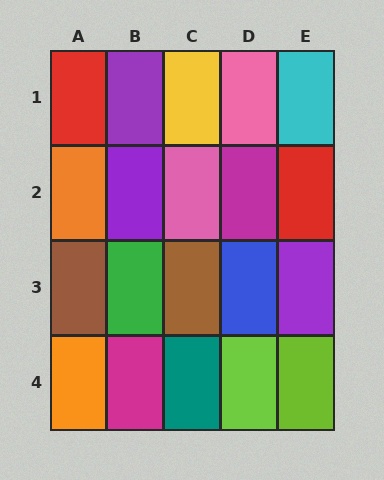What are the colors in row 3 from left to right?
Brown, green, brown, blue, purple.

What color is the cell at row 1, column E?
Cyan.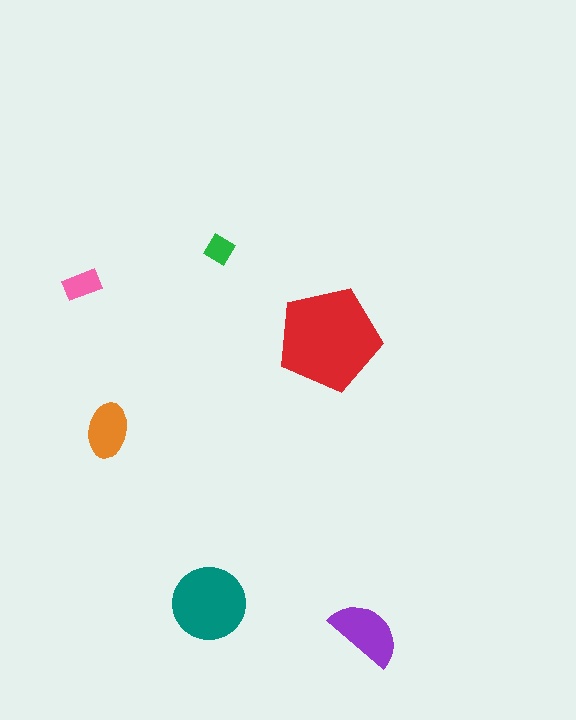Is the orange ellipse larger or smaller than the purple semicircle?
Smaller.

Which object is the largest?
The red pentagon.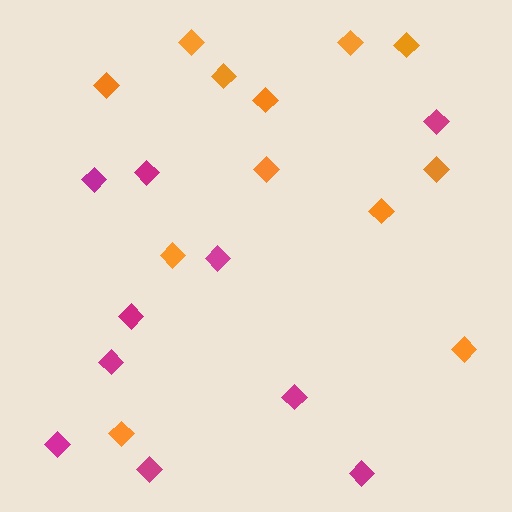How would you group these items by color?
There are 2 groups: one group of magenta diamonds (10) and one group of orange diamonds (12).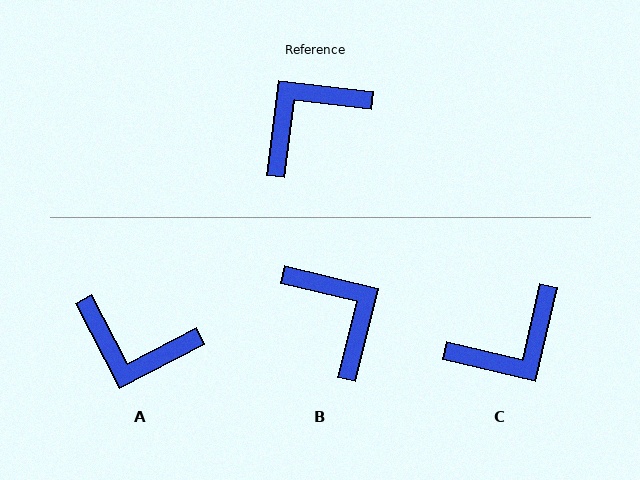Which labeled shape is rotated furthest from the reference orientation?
C, about 174 degrees away.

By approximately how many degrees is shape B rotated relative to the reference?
Approximately 97 degrees clockwise.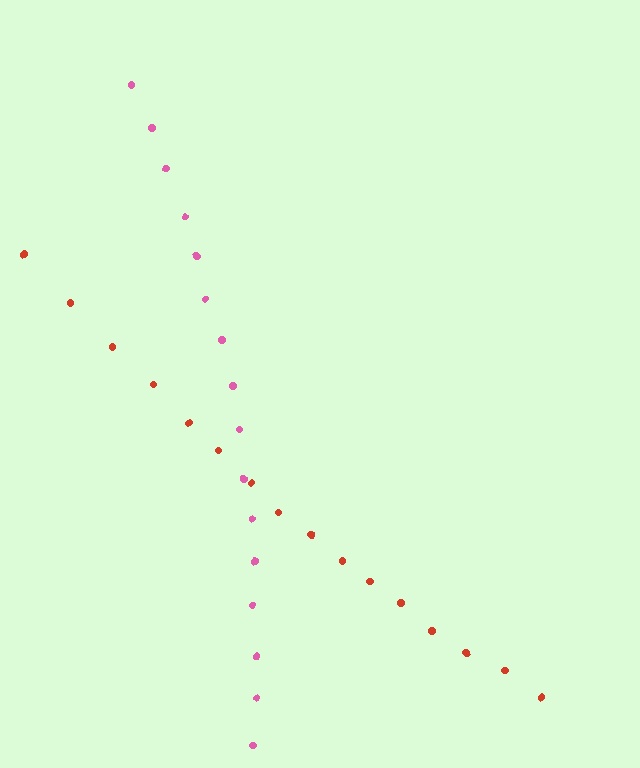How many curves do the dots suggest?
There are 2 distinct paths.